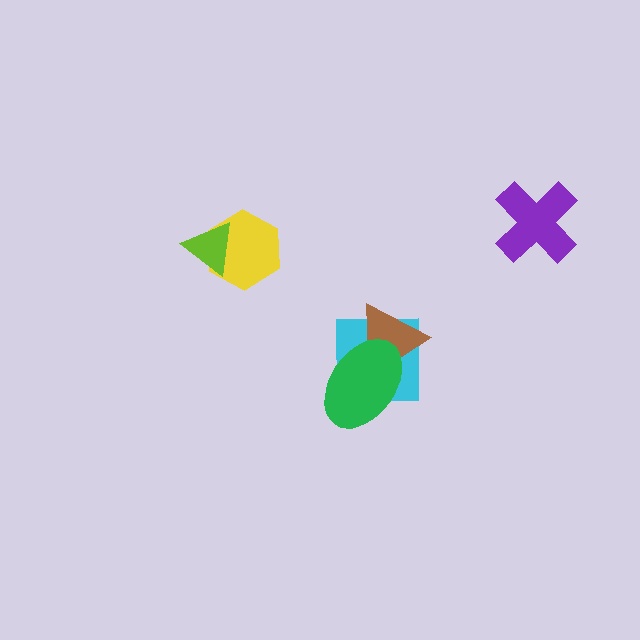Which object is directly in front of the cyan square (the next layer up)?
The brown triangle is directly in front of the cyan square.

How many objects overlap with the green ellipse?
2 objects overlap with the green ellipse.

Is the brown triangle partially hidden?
Yes, it is partially covered by another shape.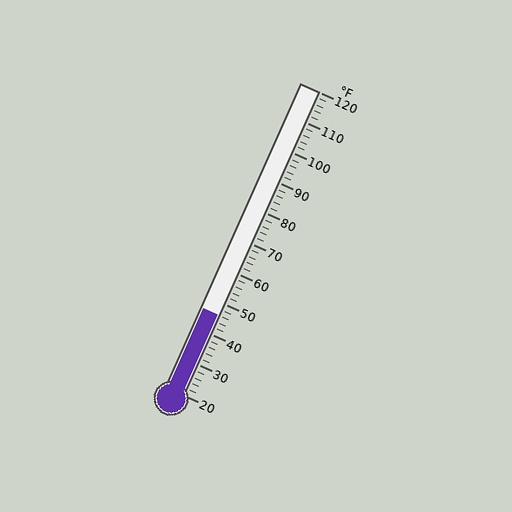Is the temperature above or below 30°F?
The temperature is above 30°F.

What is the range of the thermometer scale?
The thermometer scale ranges from 20°F to 120°F.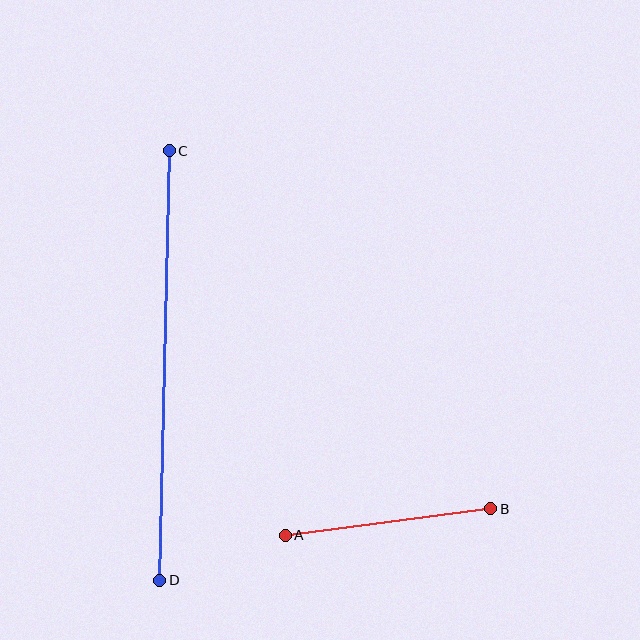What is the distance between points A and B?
The distance is approximately 207 pixels.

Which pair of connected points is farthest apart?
Points C and D are farthest apart.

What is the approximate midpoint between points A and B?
The midpoint is at approximately (388, 522) pixels.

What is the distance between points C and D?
The distance is approximately 429 pixels.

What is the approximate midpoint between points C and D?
The midpoint is at approximately (165, 365) pixels.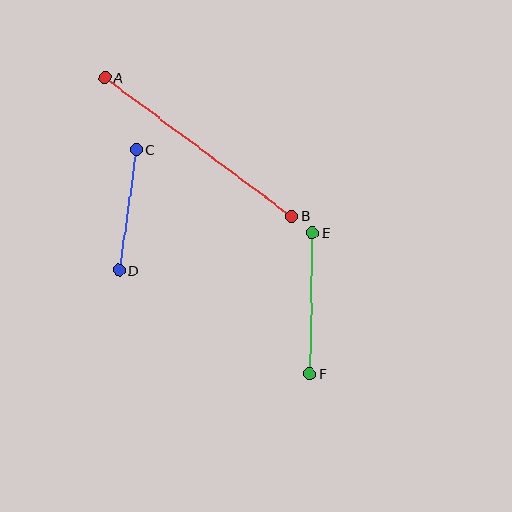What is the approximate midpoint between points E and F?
The midpoint is at approximately (311, 303) pixels.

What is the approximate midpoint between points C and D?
The midpoint is at approximately (127, 210) pixels.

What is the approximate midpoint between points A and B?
The midpoint is at approximately (198, 147) pixels.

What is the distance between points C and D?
The distance is approximately 122 pixels.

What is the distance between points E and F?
The distance is approximately 141 pixels.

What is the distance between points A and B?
The distance is approximately 233 pixels.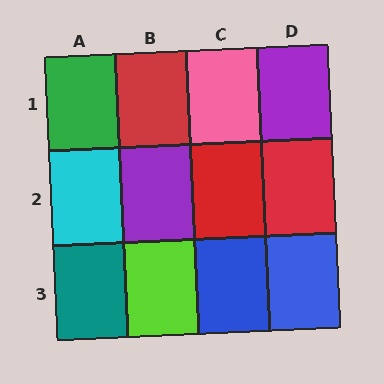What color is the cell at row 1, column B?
Red.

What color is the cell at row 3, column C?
Blue.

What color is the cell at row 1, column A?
Green.